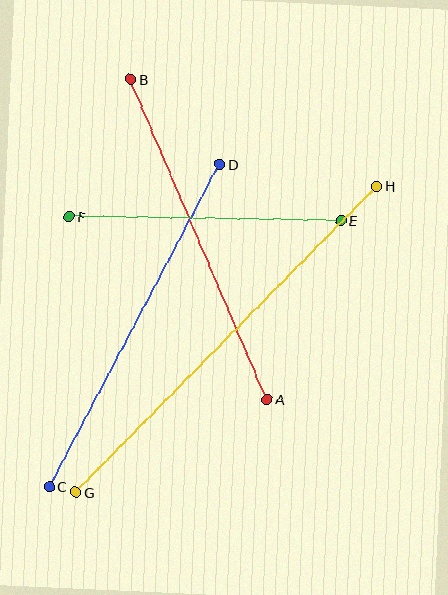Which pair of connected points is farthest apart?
Points G and H are farthest apart.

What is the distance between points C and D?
The distance is approximately 365 pixels.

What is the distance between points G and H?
The distance is approximately 429 pixels.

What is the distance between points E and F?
The distance is approximately 271 pixels.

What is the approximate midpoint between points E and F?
The midpoint is at approximately (205, 219) pixels.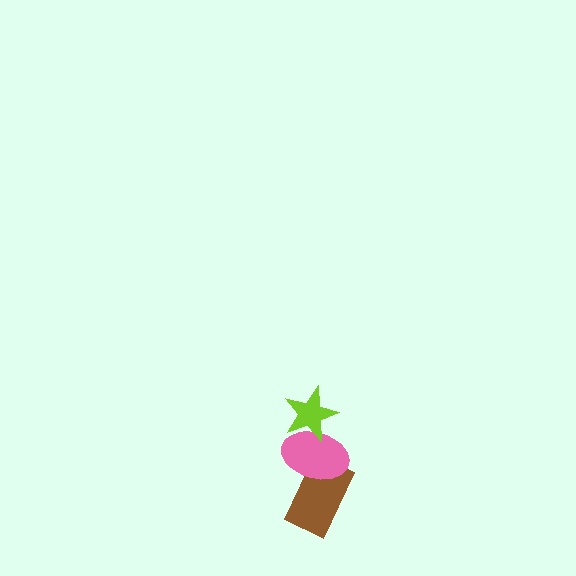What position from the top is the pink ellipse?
The pink ellipse is 2nd from the top.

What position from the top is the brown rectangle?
The brown rectangle is 3rd from the top.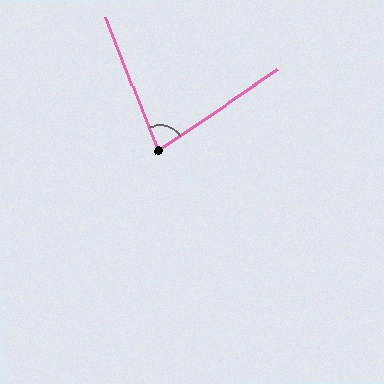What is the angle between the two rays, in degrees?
Approximately 78 degrees.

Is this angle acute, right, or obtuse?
It is acute.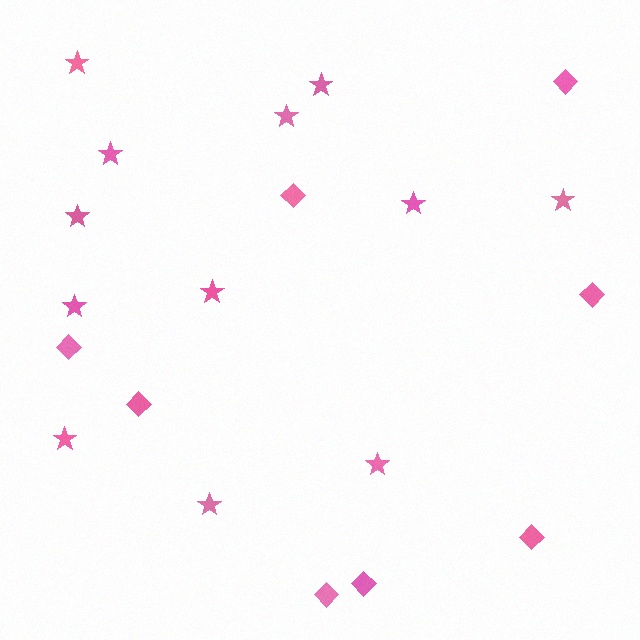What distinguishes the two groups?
There are 2 groups: one group of stars (12) and one group of diamonds (8).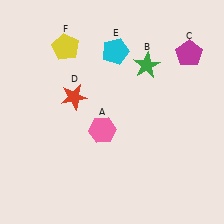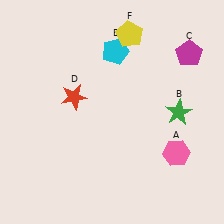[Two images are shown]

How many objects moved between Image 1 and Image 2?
3 objects moved between the two images.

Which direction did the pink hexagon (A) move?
The pink hexagon (A) moved right.